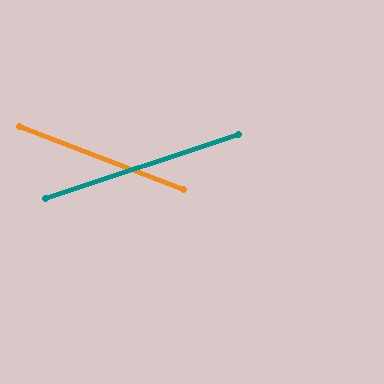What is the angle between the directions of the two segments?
Approximately 40 degrees.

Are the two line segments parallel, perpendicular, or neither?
Neither parallel nor perpendicular — they differ by about 40°.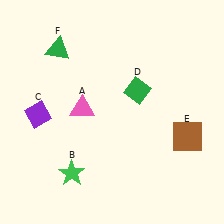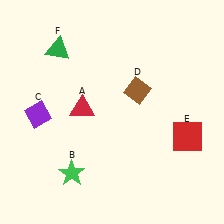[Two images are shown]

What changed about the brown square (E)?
In Image 1, E is brown. In Image 2, it changed to red.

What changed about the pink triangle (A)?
In Image 1, A is pink. In Image 2, it changed to red.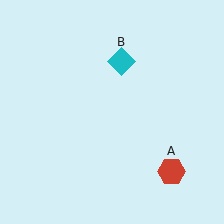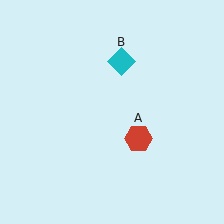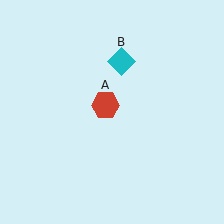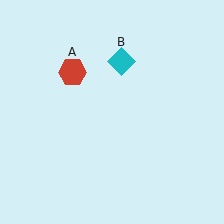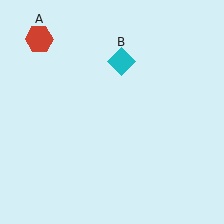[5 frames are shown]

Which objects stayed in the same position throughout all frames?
Cyan diamond (object B) remained stationary.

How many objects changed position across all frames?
1 object changed position: red hexagon (object A).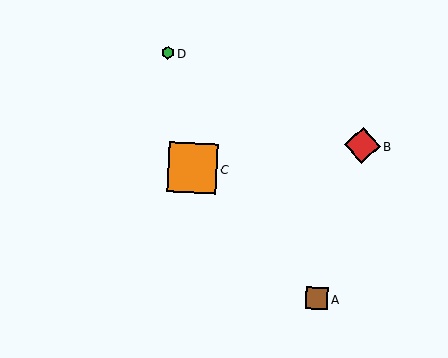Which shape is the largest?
The orange square (labeled C) is the largest.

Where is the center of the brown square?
The center of the brown square is at (317, 299).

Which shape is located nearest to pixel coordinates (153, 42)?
The green hexagon (labeled D) at (168, 53) is nearest to that location.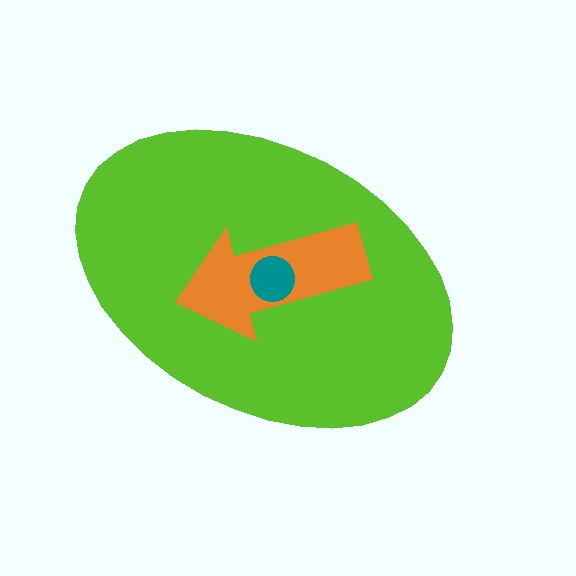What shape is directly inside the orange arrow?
The teal circle.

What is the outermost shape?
The lime ellipse.